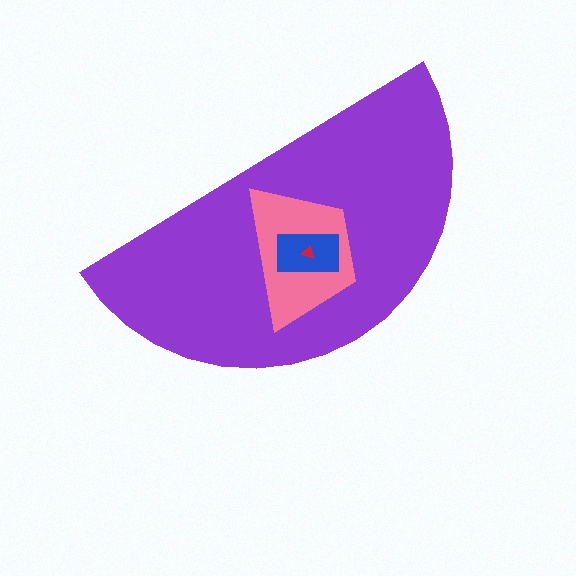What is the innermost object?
The red triangle.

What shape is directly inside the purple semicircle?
The pink trapezoid.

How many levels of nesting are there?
4.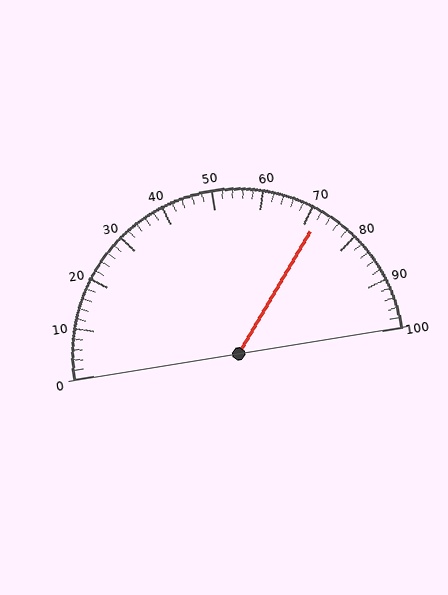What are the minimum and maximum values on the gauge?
The gauge ranges from 0 to 100.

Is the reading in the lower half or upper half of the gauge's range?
The reading is in the upper half of the range (0 to 100).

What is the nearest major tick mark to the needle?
The nearest major tick mark is 70.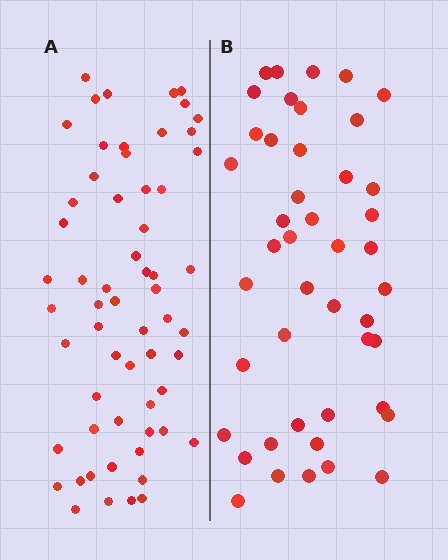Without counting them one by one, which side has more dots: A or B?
Region A (the left region) has more dots.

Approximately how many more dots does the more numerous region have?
Region A has approximately 15 more dots than region B.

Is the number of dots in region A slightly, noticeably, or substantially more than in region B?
Region A has noticeably more, but not dramatically so. The ratio is roughly 1.3 to 1.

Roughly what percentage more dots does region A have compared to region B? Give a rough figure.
About 35% more.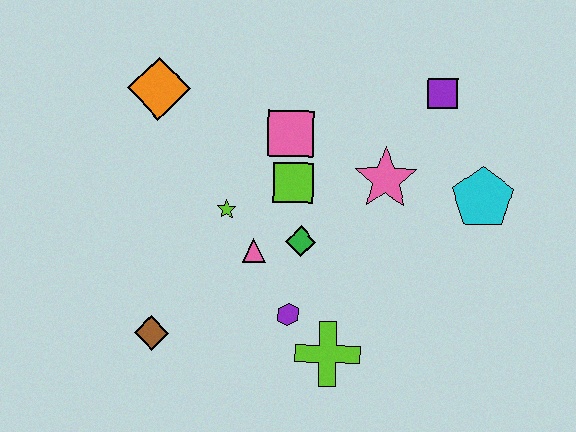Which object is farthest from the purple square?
The brown diamond is farthest from the purple square.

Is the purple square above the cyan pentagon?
Yes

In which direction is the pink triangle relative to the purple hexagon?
The pink triangle is above the purple hexagon.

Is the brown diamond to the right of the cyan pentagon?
No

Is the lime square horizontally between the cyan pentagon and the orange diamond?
Yes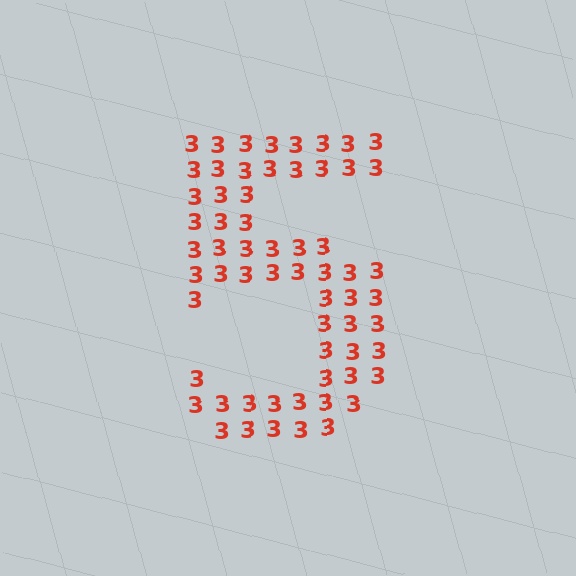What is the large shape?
The large shape is the digit 5.